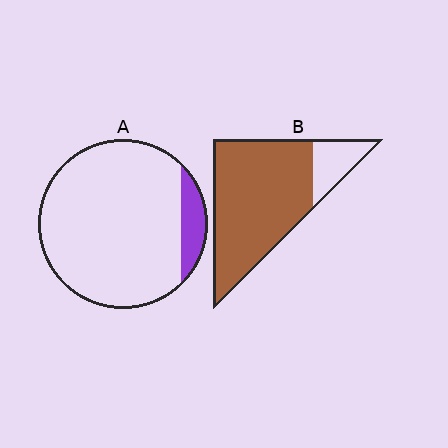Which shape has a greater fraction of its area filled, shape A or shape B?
Shape B.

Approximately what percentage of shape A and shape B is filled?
A is approximately 10% and B is approximately 85%.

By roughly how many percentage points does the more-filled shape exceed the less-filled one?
By roughly 75 percentage points (B over A).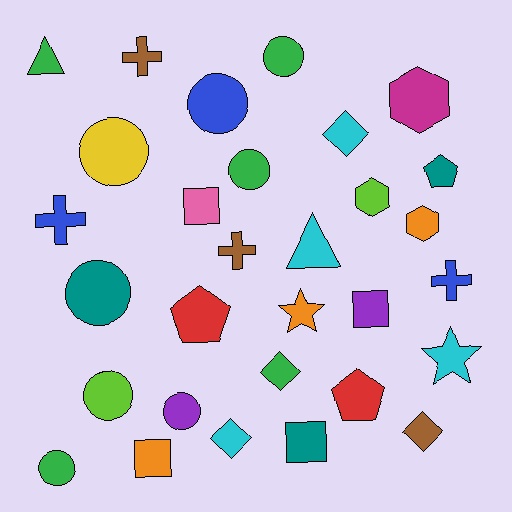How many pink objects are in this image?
There is 1 pink object.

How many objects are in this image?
There are 30 objects.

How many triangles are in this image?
There are 2 triangles.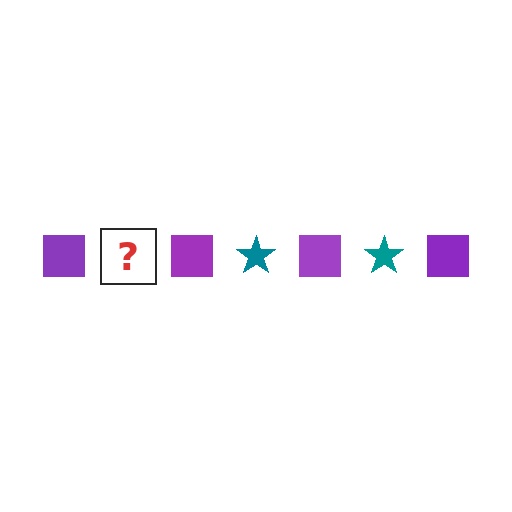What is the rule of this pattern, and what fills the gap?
The rule is that the pattern alternates between purple square and teal star. The gap should be filled with a teal star.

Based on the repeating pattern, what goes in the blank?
The blank should be a teal star.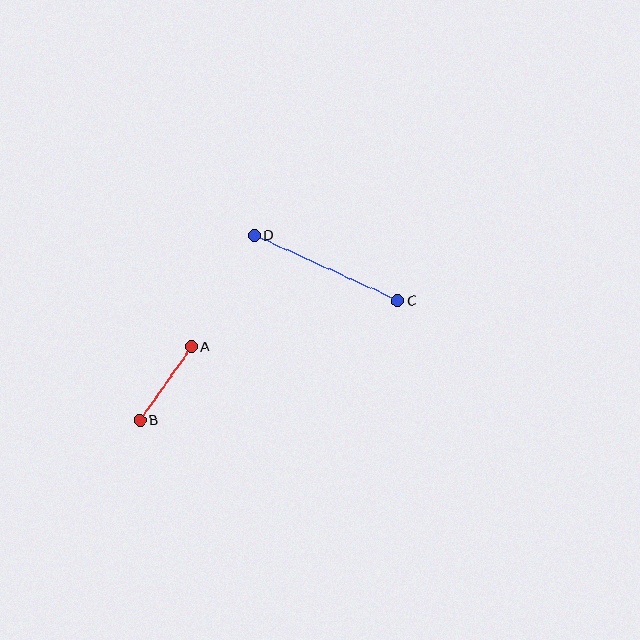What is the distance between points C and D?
The distance is approximately 158 pixels.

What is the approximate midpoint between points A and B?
The midpoint is at approximately (166, 384) pixels.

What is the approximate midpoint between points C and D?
The midpoint is at approximately (326, 268) pixels.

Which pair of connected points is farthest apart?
Points C and D are farthest apart.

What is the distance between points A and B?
The distance is approximately 90 pixels.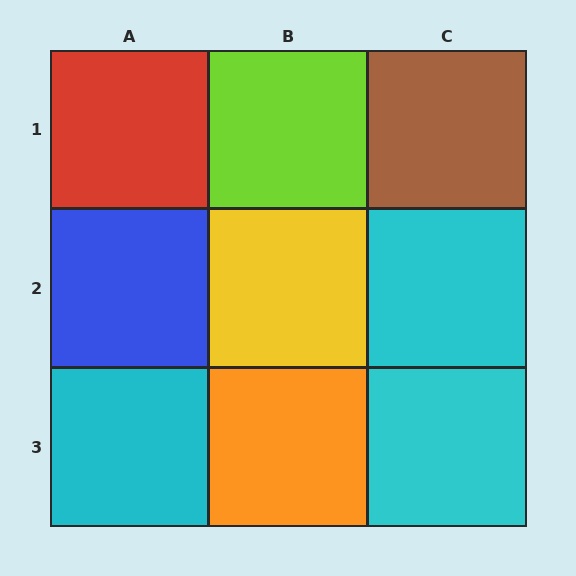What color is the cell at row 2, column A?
Blue.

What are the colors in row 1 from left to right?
Red, lime, brown.